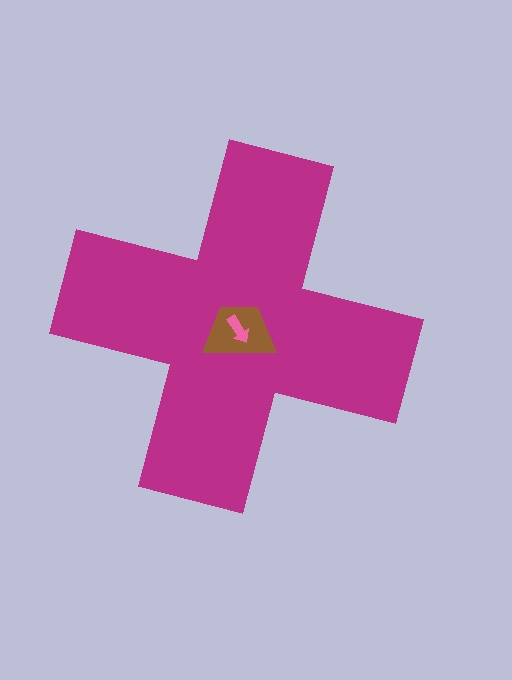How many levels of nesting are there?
3.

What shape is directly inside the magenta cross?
The brown trapezoid.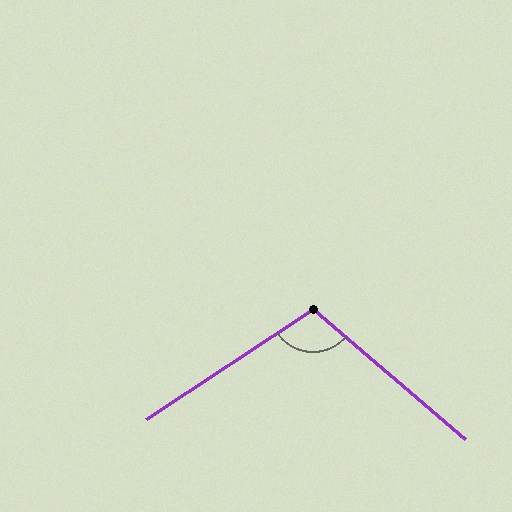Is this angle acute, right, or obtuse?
It is obtuse.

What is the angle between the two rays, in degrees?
Approximately 106 degrees.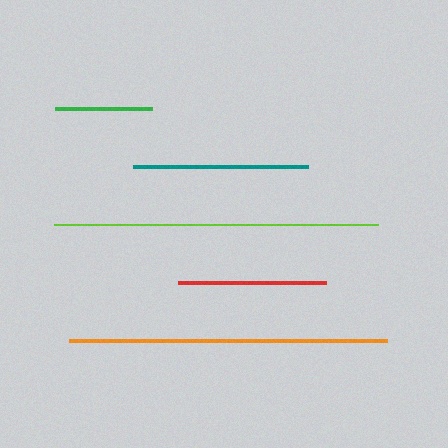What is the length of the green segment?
The green segment is approximately 97 pixels long.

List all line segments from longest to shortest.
From longest to shortest: lime, orange, teal, red, green.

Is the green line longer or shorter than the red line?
The red line is longer than the green line.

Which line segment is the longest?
The lime line is the longest at approximately 324 pixels.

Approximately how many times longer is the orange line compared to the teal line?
The orange line is approximately 1.8 times the length of the teal line.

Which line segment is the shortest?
The green line is the shortest at approximately 97 pixels.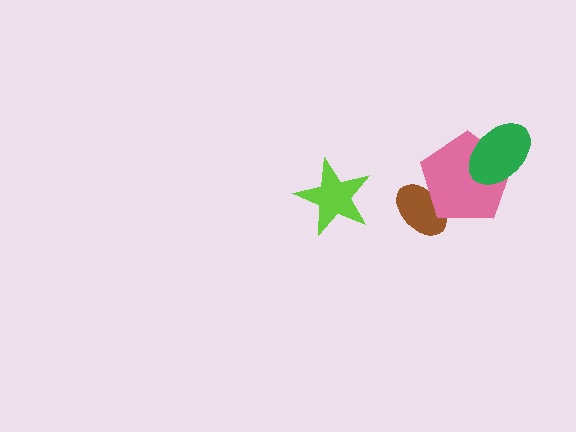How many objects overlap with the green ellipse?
1 object overlaps with the green ellipse.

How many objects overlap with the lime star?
0 objects overlap with the lime star.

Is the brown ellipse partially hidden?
Yes, it is partially covered by another shape.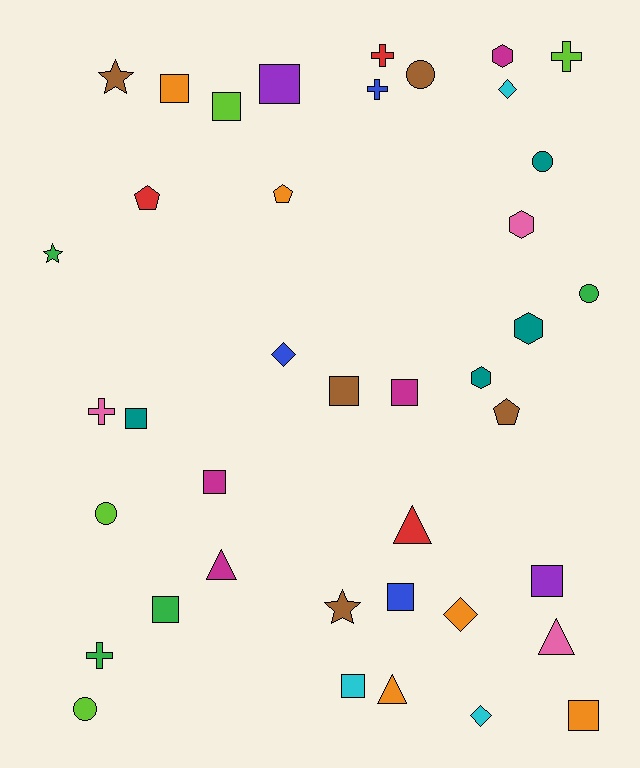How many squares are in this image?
There are 12 squares.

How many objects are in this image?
There are 40 objects.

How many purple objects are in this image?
There are 2 purple objects.